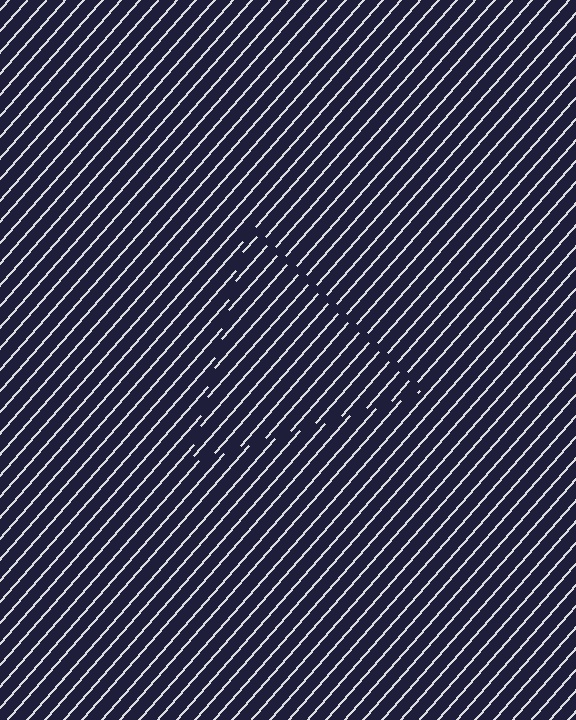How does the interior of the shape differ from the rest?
The interior of the shape contains the same grating, shifted by half a period — the contour is defined by the phase discontinuity where line-ends from the inner and outer gratings abut.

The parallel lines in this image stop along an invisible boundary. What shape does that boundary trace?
An illusory triangle. The interior of the shape contains the same grating, shifted by half a period — the contour is defined by the phase discontinuity where line-ends from the inner and outer gratings abut.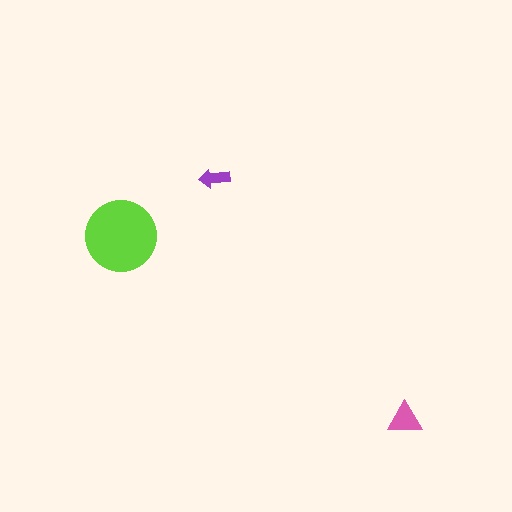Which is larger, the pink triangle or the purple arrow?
The pink triangle.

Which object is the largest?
The lime circle.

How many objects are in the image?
There are 3 objects in the image.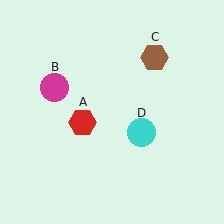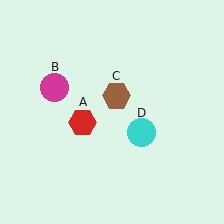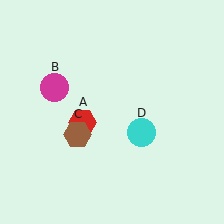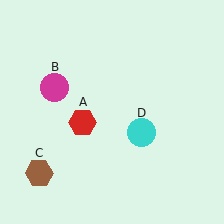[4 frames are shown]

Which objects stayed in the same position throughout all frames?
Red hexagon (object A) and magenta circle (object B) and cyan circle (object D) remained stationary.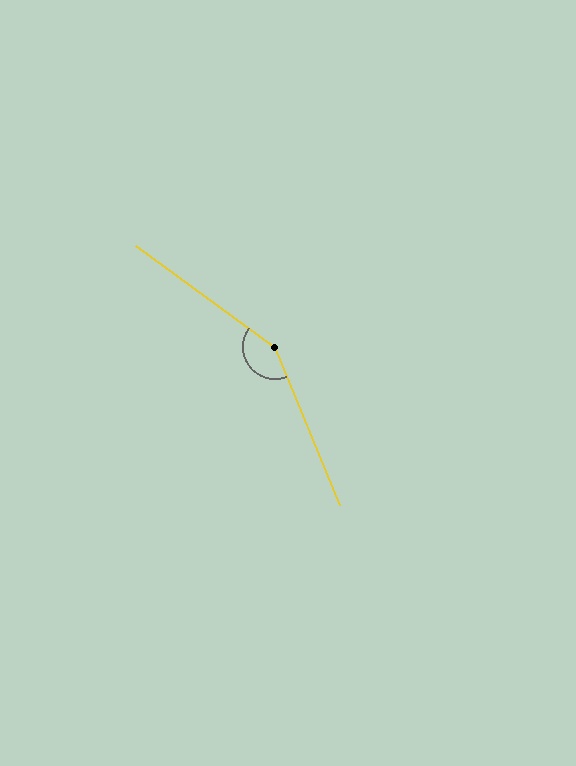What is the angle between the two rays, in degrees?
Approximately 148 degrees.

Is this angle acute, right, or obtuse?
It is obtuse.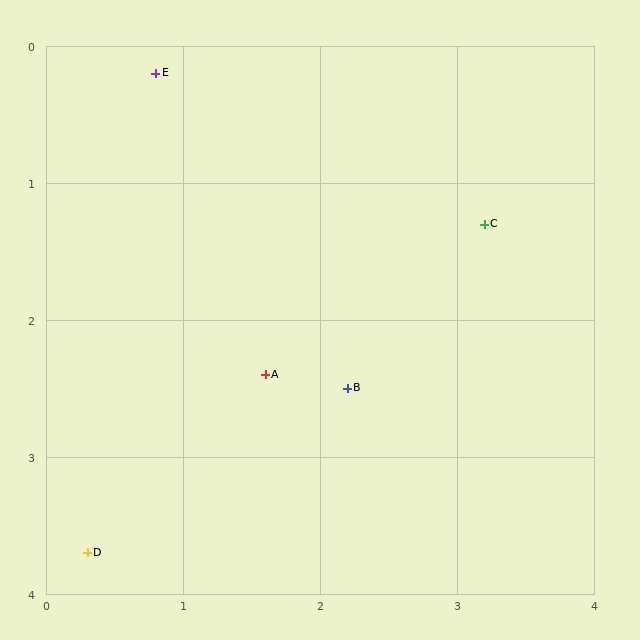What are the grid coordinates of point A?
Point A is at approximately (1.6, 2.4).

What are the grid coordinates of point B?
Point B is at approximately (2.2, 2.5).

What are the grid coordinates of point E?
Point E is at approximately (0.8, 0.2).